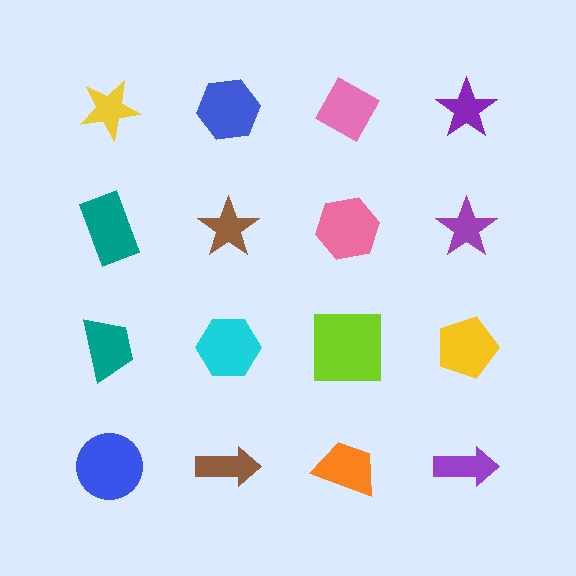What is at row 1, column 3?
A pink diamond.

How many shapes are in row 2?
4 shapes.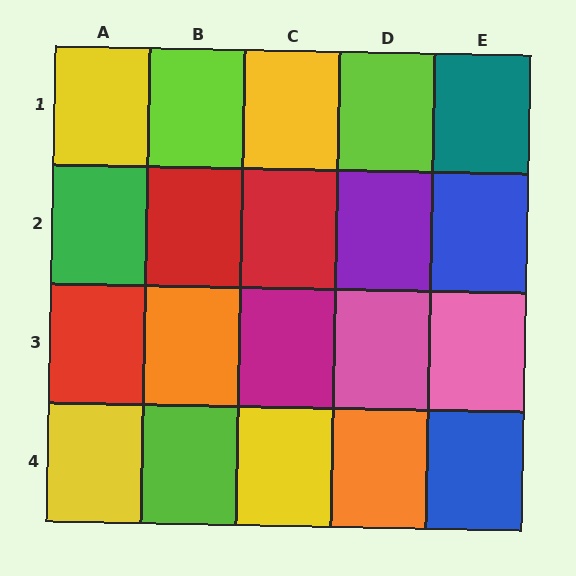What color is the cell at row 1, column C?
Yellow.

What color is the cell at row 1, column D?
Lime.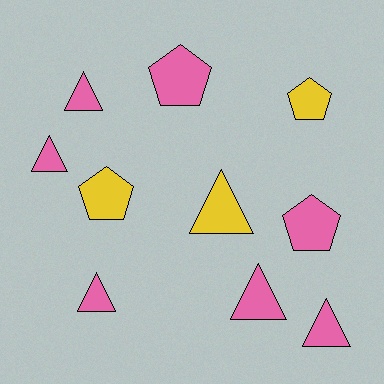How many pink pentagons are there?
There are 2 pink pentagons.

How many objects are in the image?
There are 10 objects.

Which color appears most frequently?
Pink, with 7 objects.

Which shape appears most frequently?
Triangle, with 6 objects.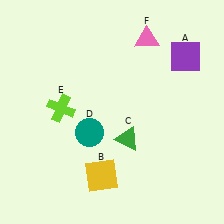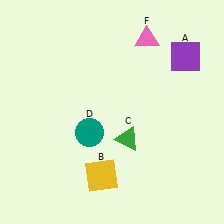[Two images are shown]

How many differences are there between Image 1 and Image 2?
There is 1 difference between the two images.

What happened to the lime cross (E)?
The lime cross (E) was removed in Image 2. It was in the top-left area of Image 1.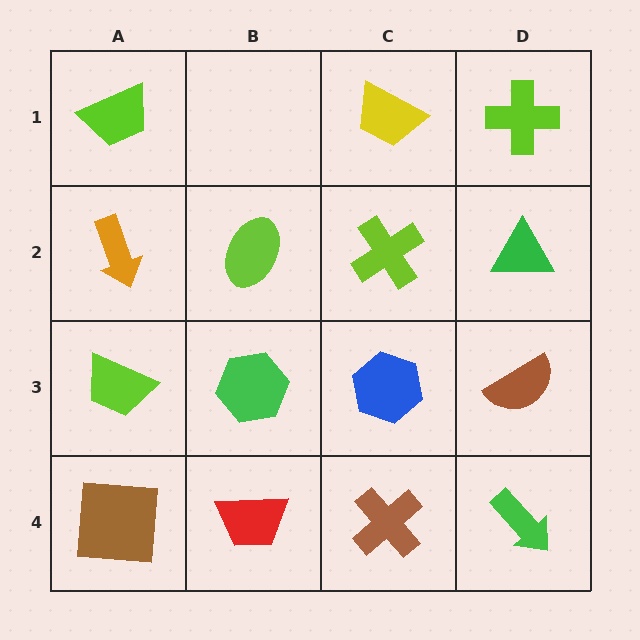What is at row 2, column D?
A green triangle.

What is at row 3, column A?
A lime trapezoid.